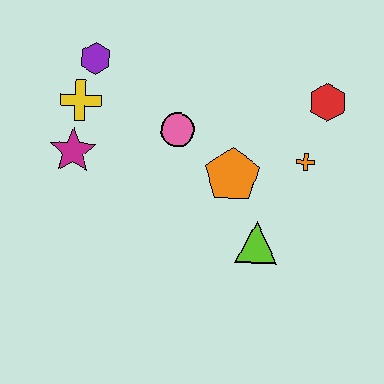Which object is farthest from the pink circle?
The red hexagon is farthest from the pink circle.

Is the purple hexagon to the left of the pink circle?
Yes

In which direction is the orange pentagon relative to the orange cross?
The orange pentagon is to the left of the orange cross.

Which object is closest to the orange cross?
The red hexagon is closest to the orange cross.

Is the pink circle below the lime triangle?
No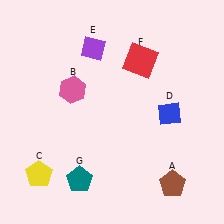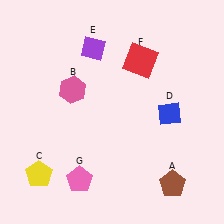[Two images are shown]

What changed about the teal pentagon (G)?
In Image 1, G is teal. In Image 2, it changed to pink.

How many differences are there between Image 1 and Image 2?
There is 1 difference between the two images.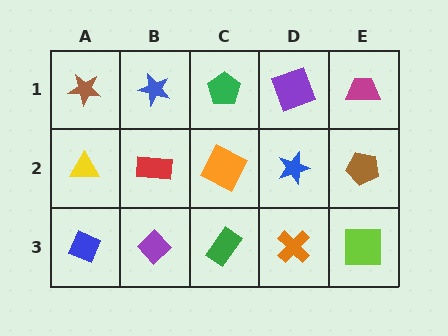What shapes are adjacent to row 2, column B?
A blue star (row 1, column B), a purple diamond (row 3, column B), a yellow triangle (row 2, column A), an orange square (row 2, column C).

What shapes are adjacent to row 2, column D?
A purple square (row 1, column D), an orange cross (row 3, column D), an orange square (row 2, column C), a brown pentagon (row 2, column E).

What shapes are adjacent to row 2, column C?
A green pentagon (row 1, column C), a green rectangle (row 3, column C), a red rectangle (row 2, column B), a blue star (row 2, column D).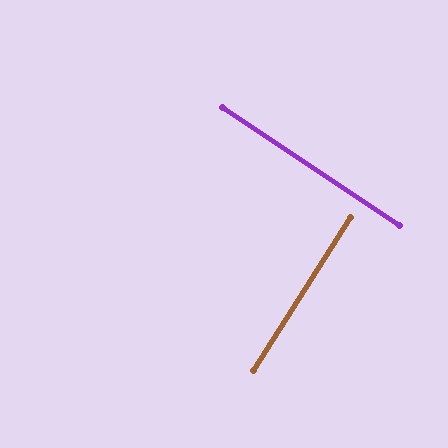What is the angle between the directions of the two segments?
Approximately 89 degrees.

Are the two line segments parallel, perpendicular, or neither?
Perpendicular — they meet at approximately 89°.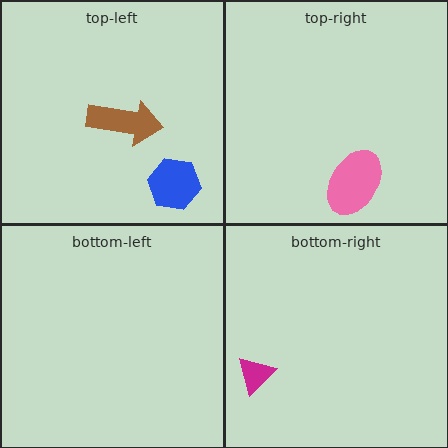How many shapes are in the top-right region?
1.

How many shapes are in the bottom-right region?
1.